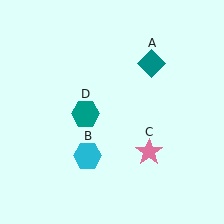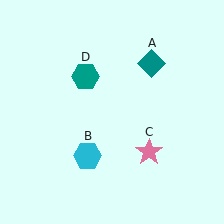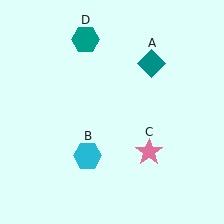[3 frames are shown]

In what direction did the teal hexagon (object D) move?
The teal hexagon (object D) moved up.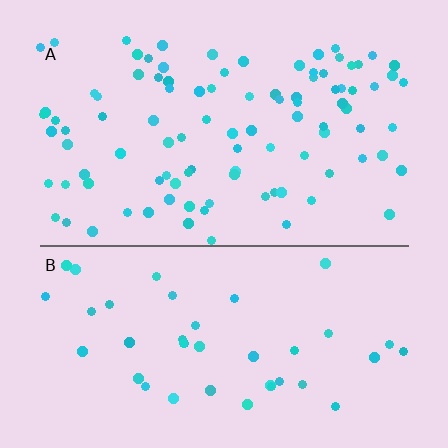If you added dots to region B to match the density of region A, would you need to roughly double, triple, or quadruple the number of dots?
Approximately double.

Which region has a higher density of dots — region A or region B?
A (the top).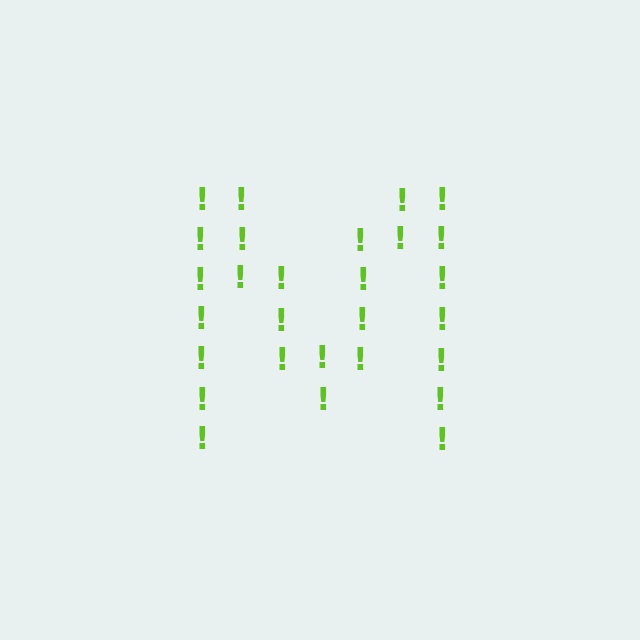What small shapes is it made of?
It is made of small exclamation marks.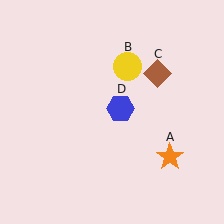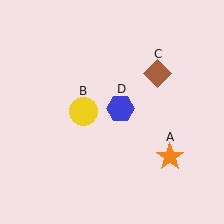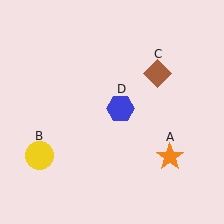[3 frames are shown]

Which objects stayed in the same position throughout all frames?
Orange star (object A) and brown diamond (object C) and blue hexagon (object D) remained stationary.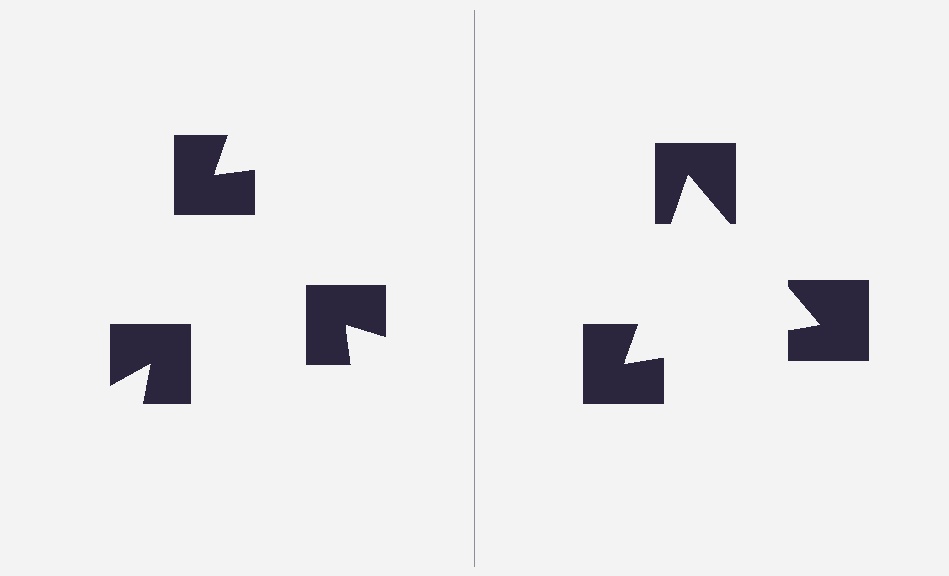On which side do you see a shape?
An illusory triangle appears on the right side. On the left side the wedge cuts are rotated, so no coherent shape forms.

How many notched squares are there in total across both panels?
6 — 3 on each side.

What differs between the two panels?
The notched squares are positioned identically on both sides; only the wedge orientations differ. On the right they align to a triangle; on the left they are misaligned.